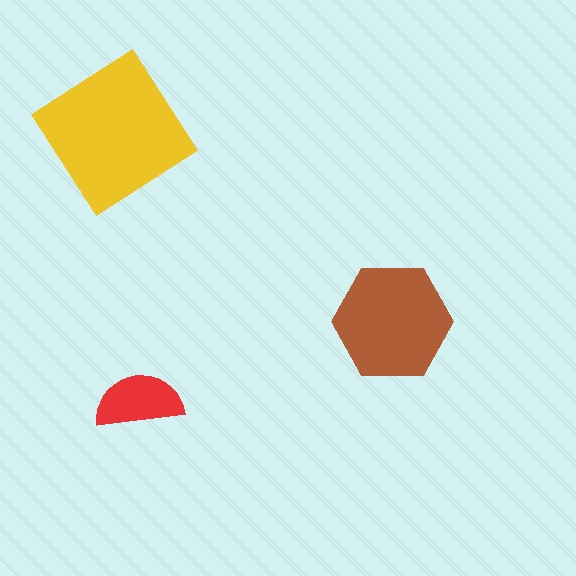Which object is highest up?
The yellow diamond is topmost.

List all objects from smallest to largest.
The red semicircle, the brown hexagon, the yellow diamond.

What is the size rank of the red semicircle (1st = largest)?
3rd.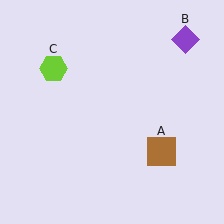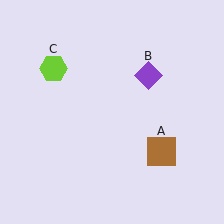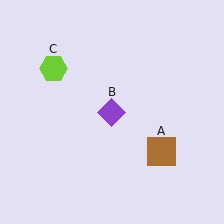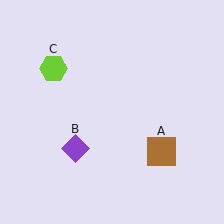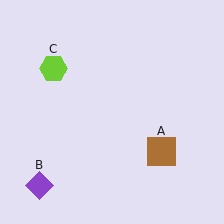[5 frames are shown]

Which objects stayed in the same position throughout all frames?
Brown square (object A) and lime hexagon (object C) remained stationary.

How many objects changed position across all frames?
1 object changed position: purple diamond (object B).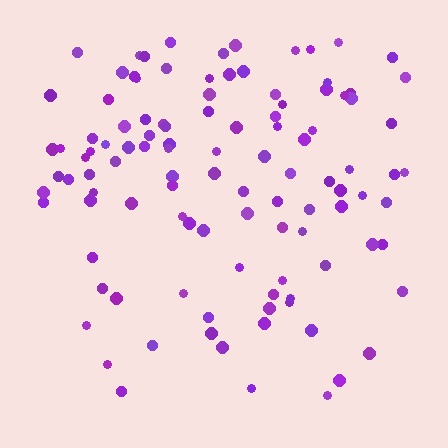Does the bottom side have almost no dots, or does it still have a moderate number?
Still a moderate number, just noticeably fewer than the top.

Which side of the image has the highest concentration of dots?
The top.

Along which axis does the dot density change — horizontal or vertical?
Vertical.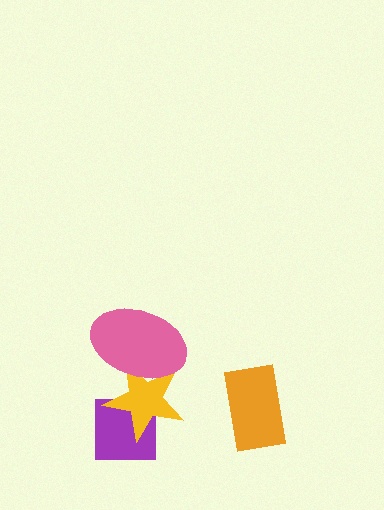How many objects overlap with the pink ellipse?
1 object overlaps with the pink ellipse.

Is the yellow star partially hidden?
Yes, it is partially covered by another shape.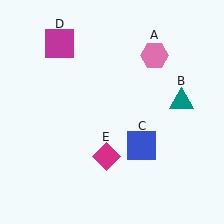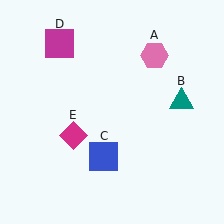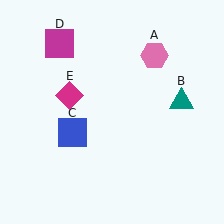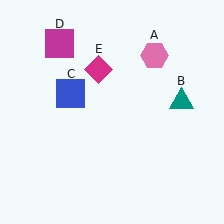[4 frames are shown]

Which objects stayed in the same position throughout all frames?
Pink hexagon (object A) and teal triangle (object B) and magenta square (object D) remained stationary.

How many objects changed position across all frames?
2 objects changed position: blue square (object C), magenta diamond (object E).